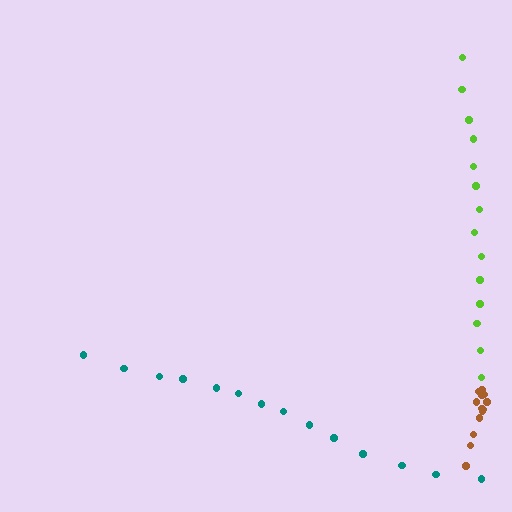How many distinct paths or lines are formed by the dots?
There are 3 distinct paths.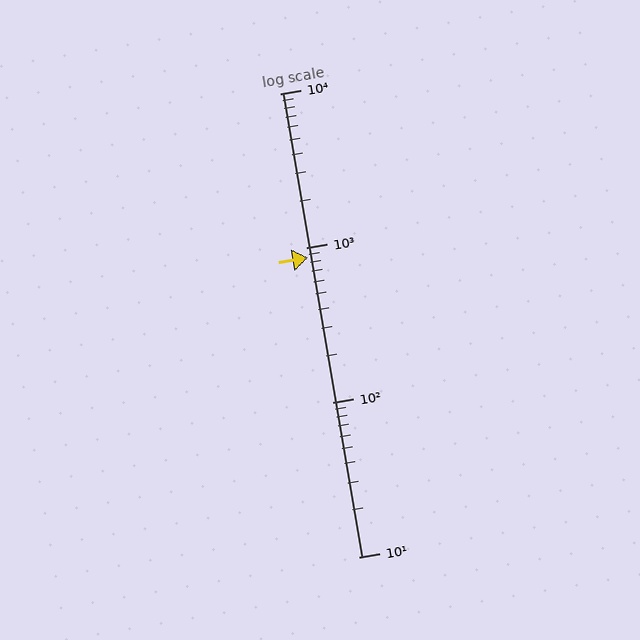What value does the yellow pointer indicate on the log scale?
The pointer indicates approximately 860.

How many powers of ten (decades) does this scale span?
The scale spans 3 decades, from 10 to 10000.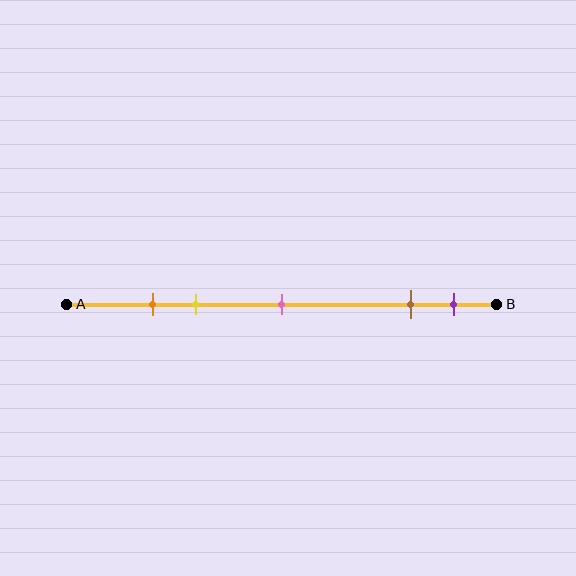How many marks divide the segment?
There are 5 marks dividing the segment.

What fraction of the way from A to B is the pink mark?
The pink mark is approximately 50% (0.5) of the way from A to B.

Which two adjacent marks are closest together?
The orange and yellow marks are the closest adjacent pair.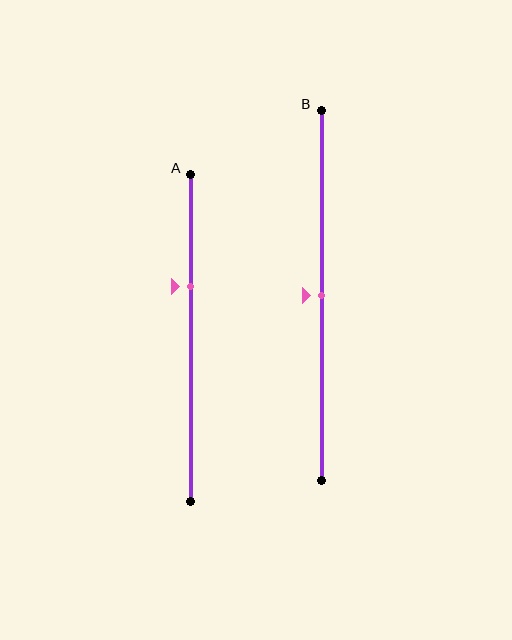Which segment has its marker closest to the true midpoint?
Segment B has its marker closest to the true midpoint.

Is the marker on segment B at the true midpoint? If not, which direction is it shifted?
Yes, the marker on segment B is at the true midpoint.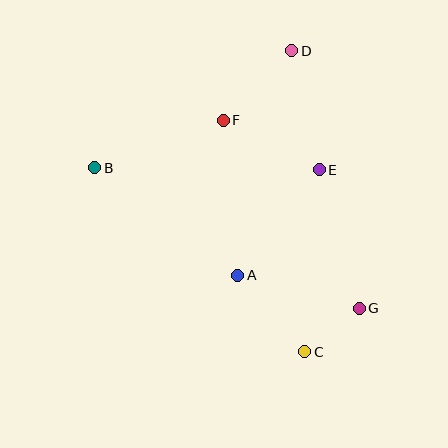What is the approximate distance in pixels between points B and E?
The distance between B and E is approximately 224 pixels.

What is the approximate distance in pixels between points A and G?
The distance between A and G is approximately 126 pixels.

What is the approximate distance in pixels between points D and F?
The distance between D and F is approximately 98 pixels.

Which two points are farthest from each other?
Points C and D are farthest from each other.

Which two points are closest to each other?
Points C and G are closest to each other.